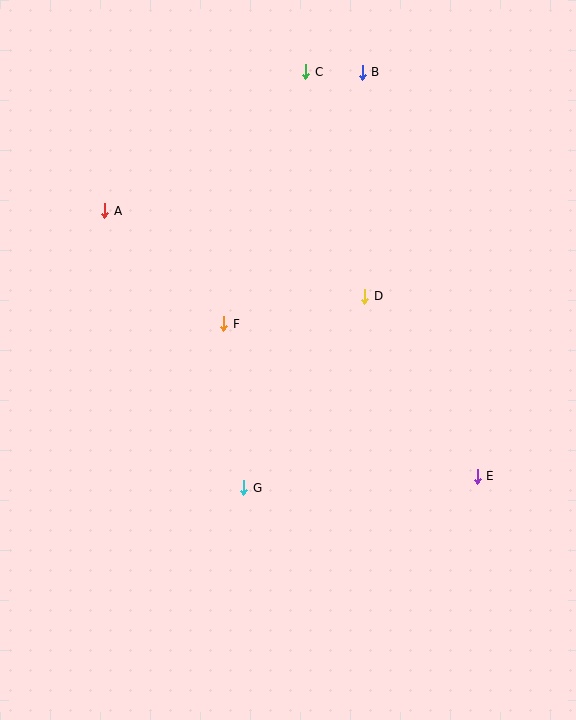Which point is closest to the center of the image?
Point F at (224, 324) is closest to the center.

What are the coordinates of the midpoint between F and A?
The midpoint between F and A is at (164, 267).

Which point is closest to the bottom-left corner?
Point G is closest to the bottom-left corner.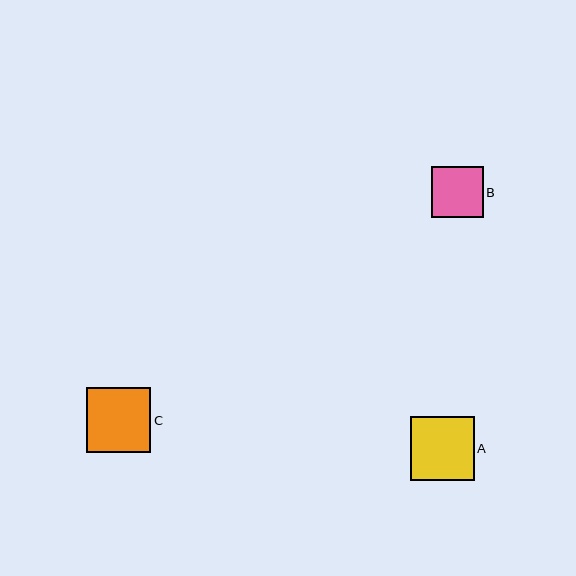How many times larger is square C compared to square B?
Square C is approximately 1.2 times the size of square B.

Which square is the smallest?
Square B is the smallest with a size of approximately 52 pixels.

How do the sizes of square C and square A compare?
Square C and square A are approximately the same size.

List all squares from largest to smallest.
From largest to smallest: C, A, B.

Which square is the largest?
Square C is the largest with a size of approximately 64 pixels.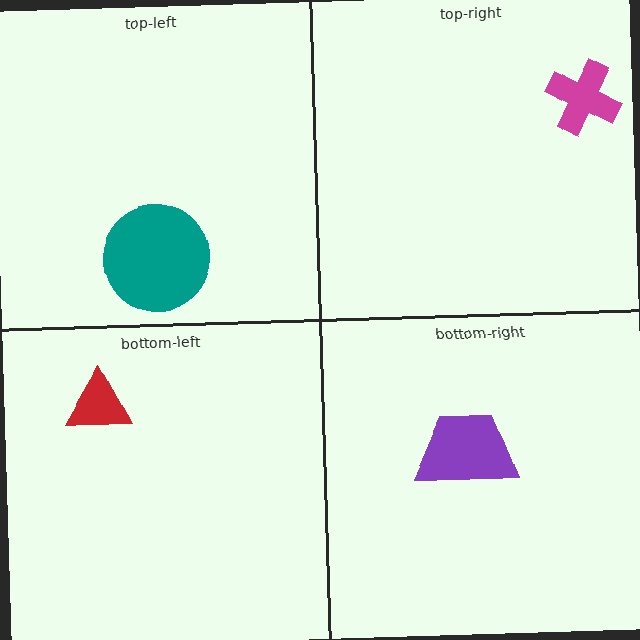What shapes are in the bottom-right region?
The purple trapezoid.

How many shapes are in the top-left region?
1.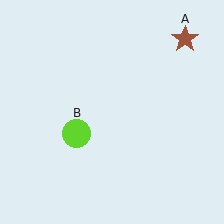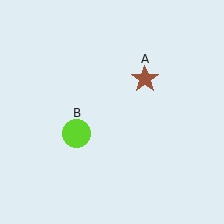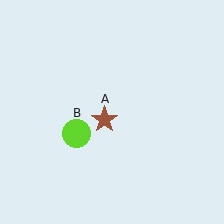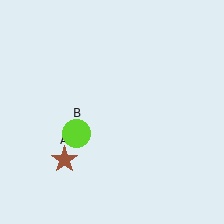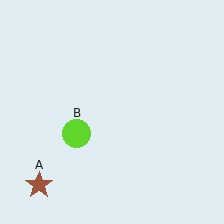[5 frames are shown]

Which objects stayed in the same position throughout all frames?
Lime circle (object B) remained stationary.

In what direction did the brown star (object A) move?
The brown star (object A) moved down and to the left.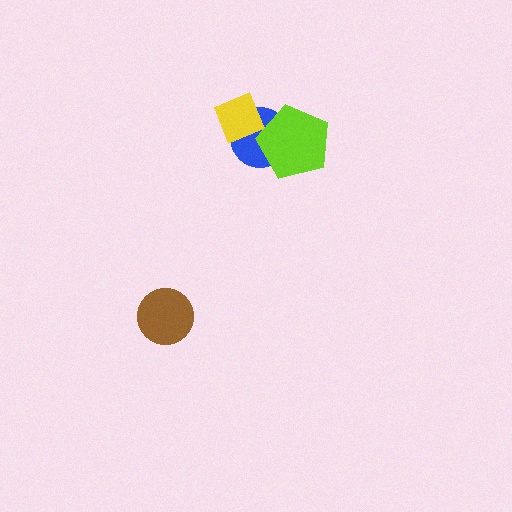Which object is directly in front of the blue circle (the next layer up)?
The yellow diamond is directly in front of the blue circle.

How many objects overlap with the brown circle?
0 objects overlap with the brown circle.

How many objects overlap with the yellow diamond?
1 object overlaps with the yellow diamond.